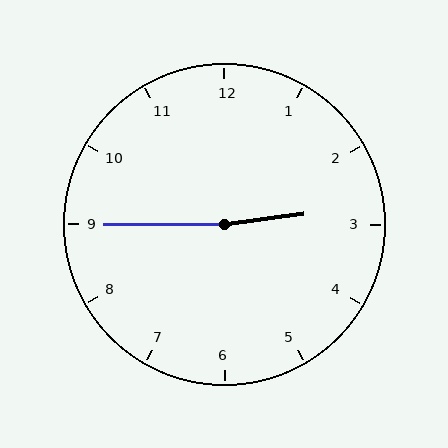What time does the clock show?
2:45.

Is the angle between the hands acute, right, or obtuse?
It is obtuse.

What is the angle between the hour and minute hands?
Approximately 172 degrees.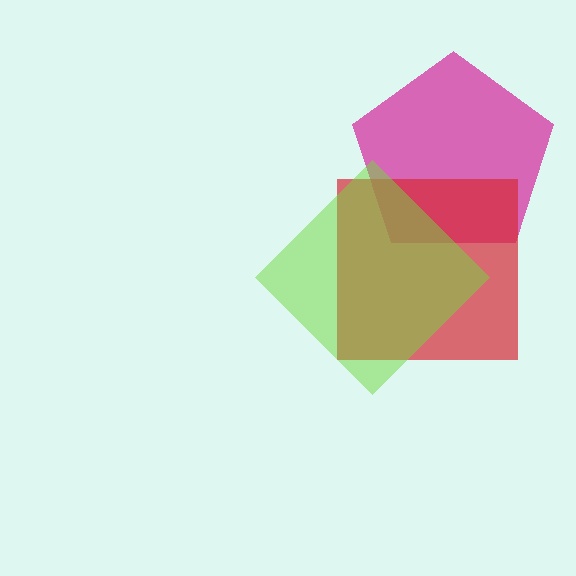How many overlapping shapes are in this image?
There are 3 overlapping shapes in the image.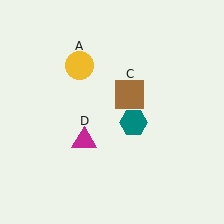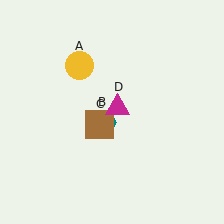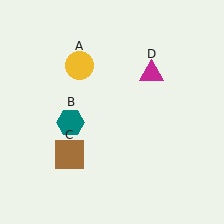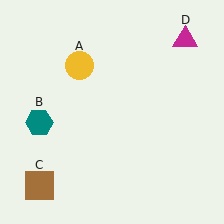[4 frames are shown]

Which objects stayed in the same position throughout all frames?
Yellow circle (object A) remained stationary.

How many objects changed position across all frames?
3 objects changed position: teal hexagon (object B), brown square (object C), magenta triangle (object D).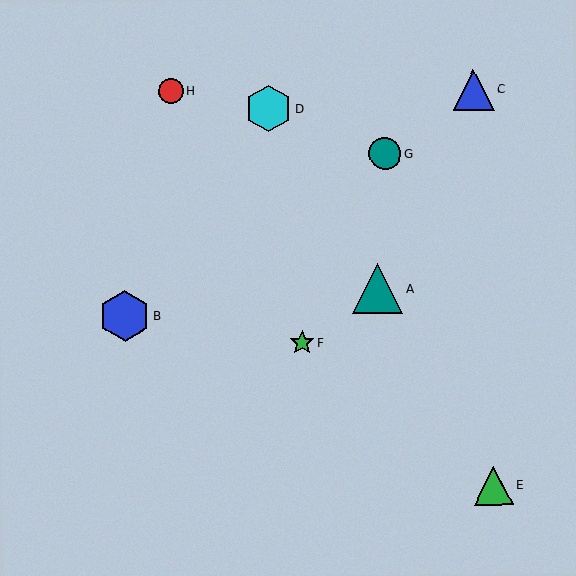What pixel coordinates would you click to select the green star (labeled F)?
Click at (302, 342) to select the green star F.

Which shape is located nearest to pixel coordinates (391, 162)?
The teal circle (labeled G) at (385, 153) is nearest to that location.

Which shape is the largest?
The blue hexagon (labeled B) is the largest.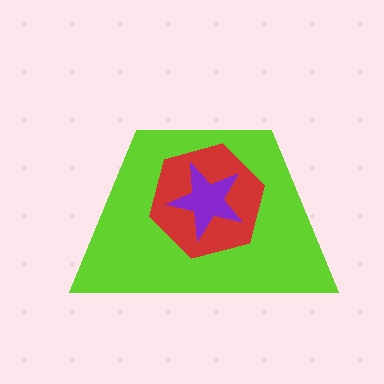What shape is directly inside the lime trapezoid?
The red hexagon.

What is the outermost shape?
The lime trapezoid.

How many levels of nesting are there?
3.